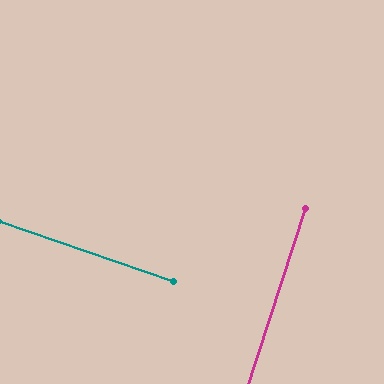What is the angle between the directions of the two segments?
Approximately 89 degrees.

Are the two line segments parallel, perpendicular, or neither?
Perpendicular — they meet at approximately 89°.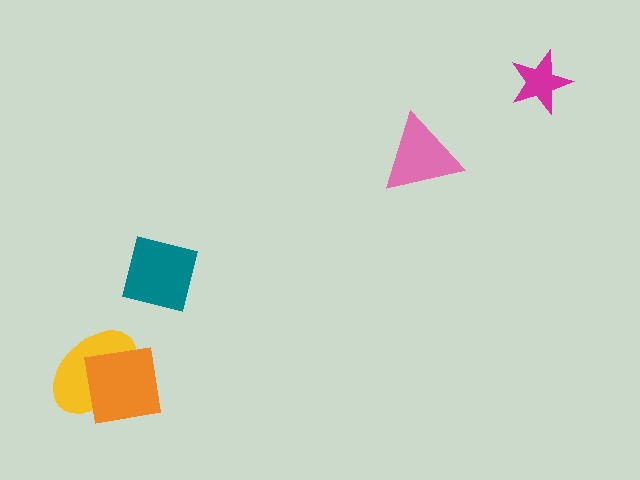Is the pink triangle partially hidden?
No, no other shape covers it.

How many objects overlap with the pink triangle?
0 objects overlap with the pink triangle.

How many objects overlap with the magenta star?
0 objects overlap with the magenta star.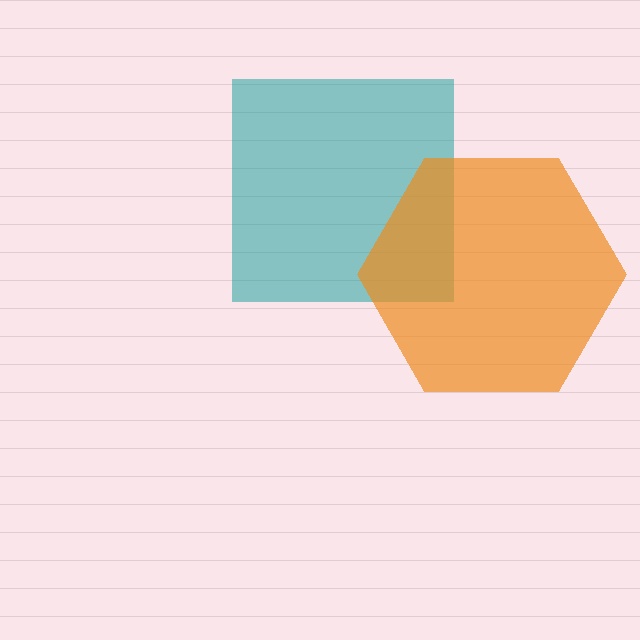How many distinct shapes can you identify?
There are 2 distinct shapes: a teal square, an orange hexagon.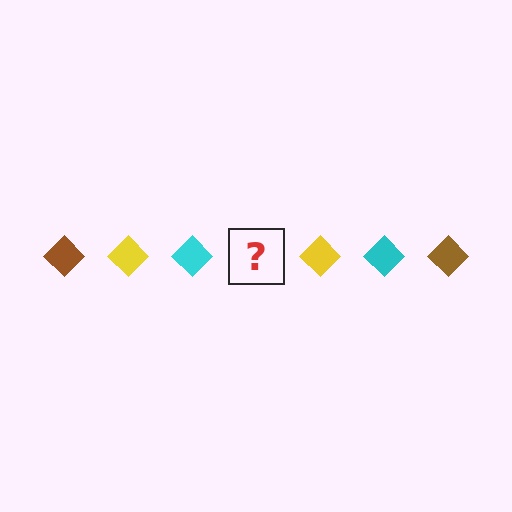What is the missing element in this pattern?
The missing element is a brown diamond.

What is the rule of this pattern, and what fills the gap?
The rule is that the pattern cycles through brown, yellow, cyan diamonds. The gap should be filled with a brown diamond.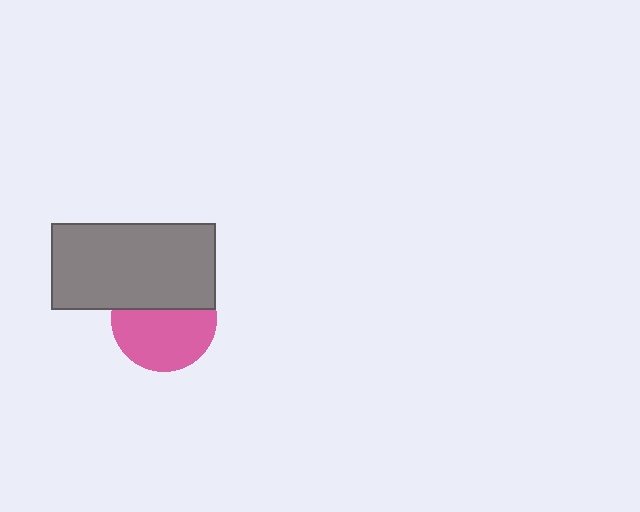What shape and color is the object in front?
The object in front is a gray rectangle.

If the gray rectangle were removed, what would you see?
You would see the complete pink circle.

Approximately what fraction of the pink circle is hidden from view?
Roughly 39% of the pink circle is hidden behind the gray rectangle.